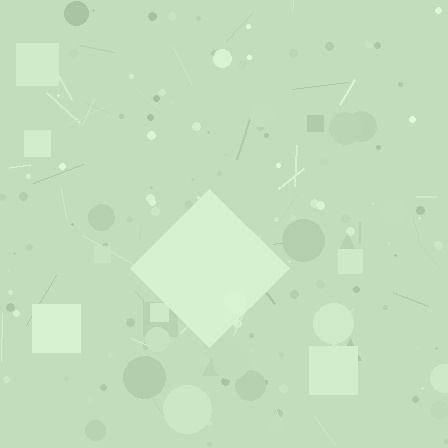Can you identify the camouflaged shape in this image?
The camouflaged shape is a diamond.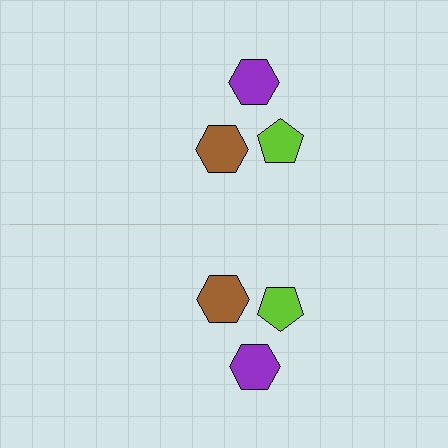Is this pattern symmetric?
Yes, this pattern has bilateral (reflection) symmetry.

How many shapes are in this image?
There are 6 shapes in this image.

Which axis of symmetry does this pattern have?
The pattern has a horizontal axis of symmetry running through the center of the image.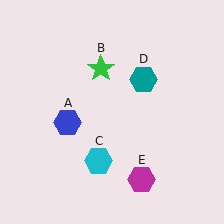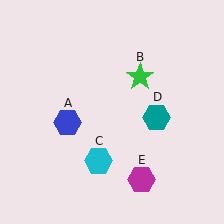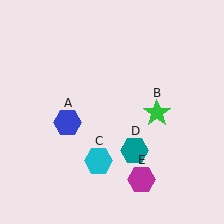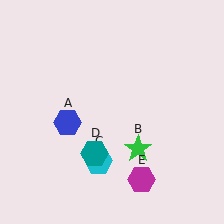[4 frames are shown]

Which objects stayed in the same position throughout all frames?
Blue hexagon (object A) and cyan hexagon (object C) and magenta hexagon (object E) remained stationary.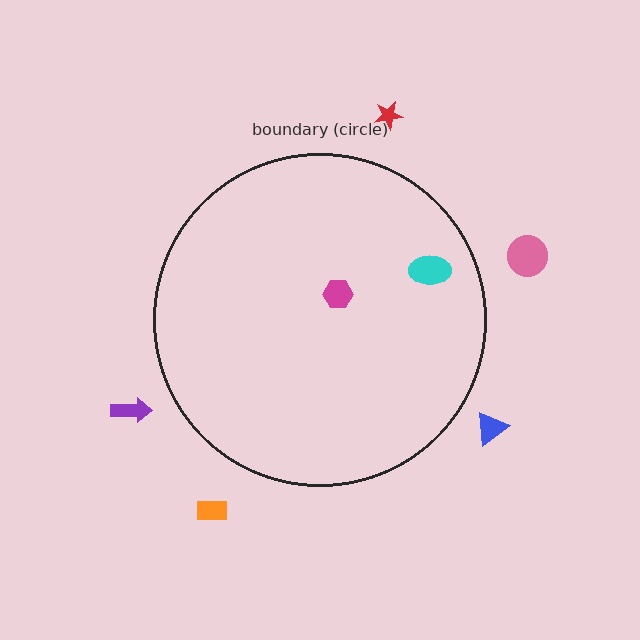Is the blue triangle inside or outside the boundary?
Outside.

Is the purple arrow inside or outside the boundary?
Outside.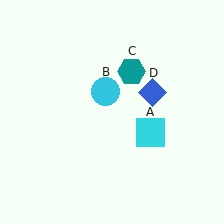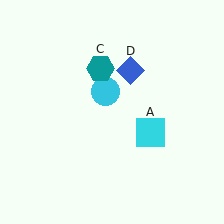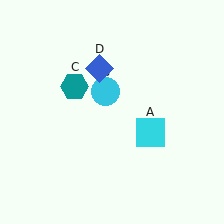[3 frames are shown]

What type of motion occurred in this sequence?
The teal hexagon (object C), blue diamond (object D) rotated counterclockwise around the center of the scene.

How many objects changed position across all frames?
2 objects changed position: teal hexagon (object C), blue diamond (object D).